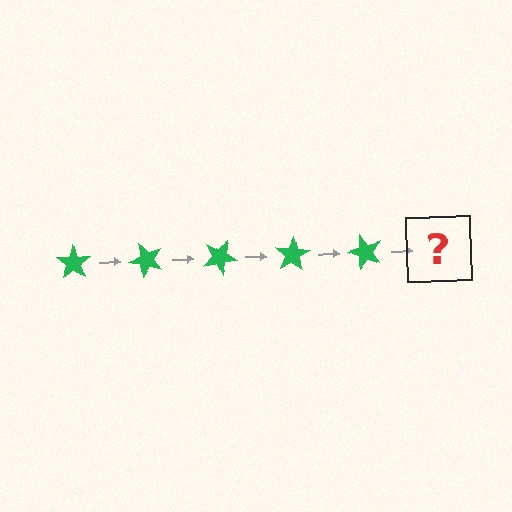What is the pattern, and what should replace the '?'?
The pattern is that the star rotates 50 degrees each step. The '?' should be a green star rotated 250 degrees.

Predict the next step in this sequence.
The next step is a green star rotated 250 degrees.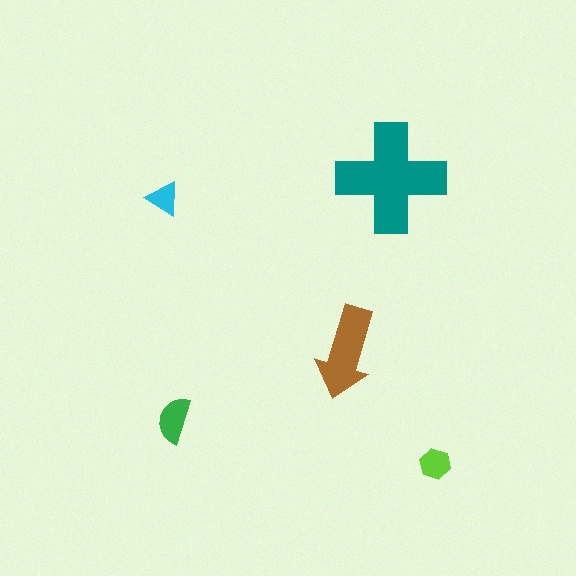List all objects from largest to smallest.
The teal cross, the brown arrow, the green semicircle, the lime hexagon, the cyan triangle.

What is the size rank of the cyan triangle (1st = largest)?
5th.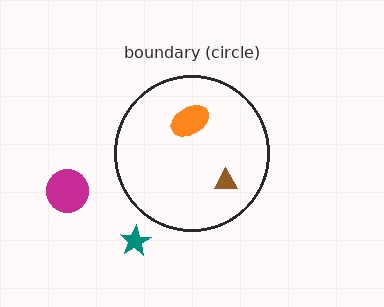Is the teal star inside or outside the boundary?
Outside.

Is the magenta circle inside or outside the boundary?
Outside.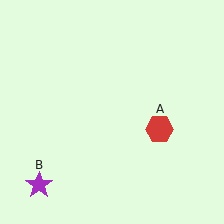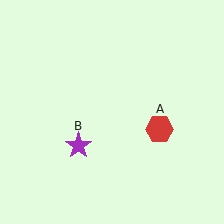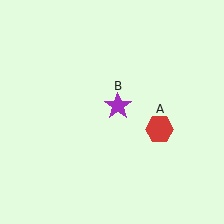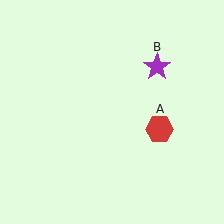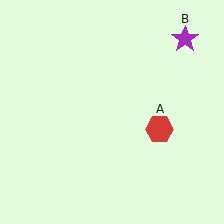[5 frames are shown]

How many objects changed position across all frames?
1 object changed position: purple star (object B).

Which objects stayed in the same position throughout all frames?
Red hexagon (object A) remained stationary.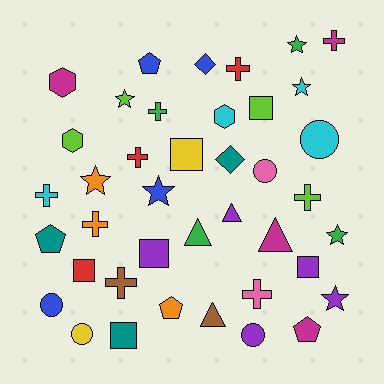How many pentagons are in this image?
There are 4 pentagons.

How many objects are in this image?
There are 40 objects.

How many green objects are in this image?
There are 4 green objects.